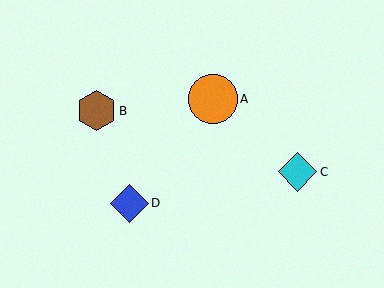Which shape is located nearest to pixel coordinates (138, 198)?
The blue diamond (labeled D) at (129, 203) is nearest to that location.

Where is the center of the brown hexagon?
The center of the brown hexagon is at (96, 111).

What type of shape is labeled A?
Shape A is an orange circle.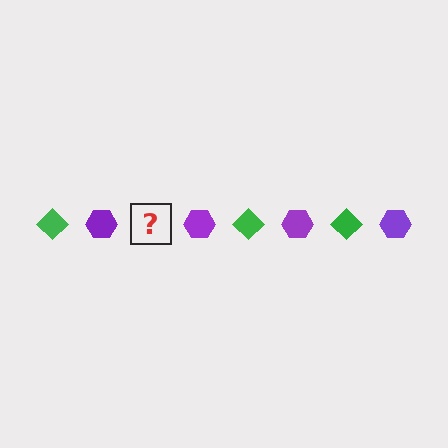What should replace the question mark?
The question mark should be replaced with a green diamond.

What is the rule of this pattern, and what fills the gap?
The rule is that the pattern alternates between green diamond and purple hexagon. The gap should be filled with a green diamond.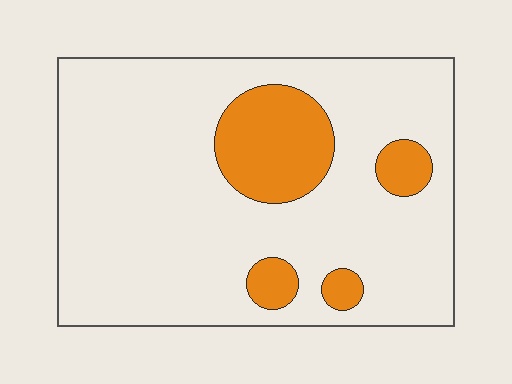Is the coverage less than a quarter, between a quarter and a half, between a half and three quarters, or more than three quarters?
Less than a quarter.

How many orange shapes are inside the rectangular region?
4.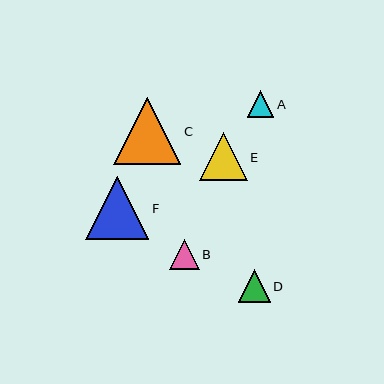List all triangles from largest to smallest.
From largest to smallest: C, F, E, D, B, A.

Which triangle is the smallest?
Triangle A is the smallest with a size of approximately 27 pixels.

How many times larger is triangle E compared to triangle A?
Triangle E is approximately 1.8 times the size of triangle A.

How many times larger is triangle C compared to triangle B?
Triangle C is approximately 2.3 times the size of triangle B.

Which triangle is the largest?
Triangle C is the largest with a size of approximately 67 pixels.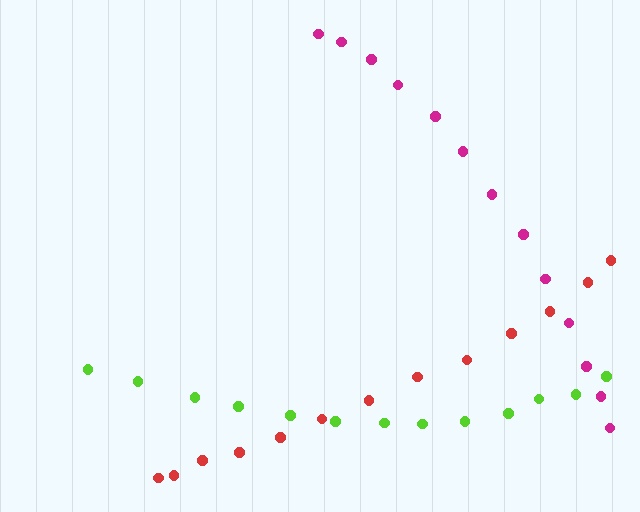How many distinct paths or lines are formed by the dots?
There are 3 distinct paths.